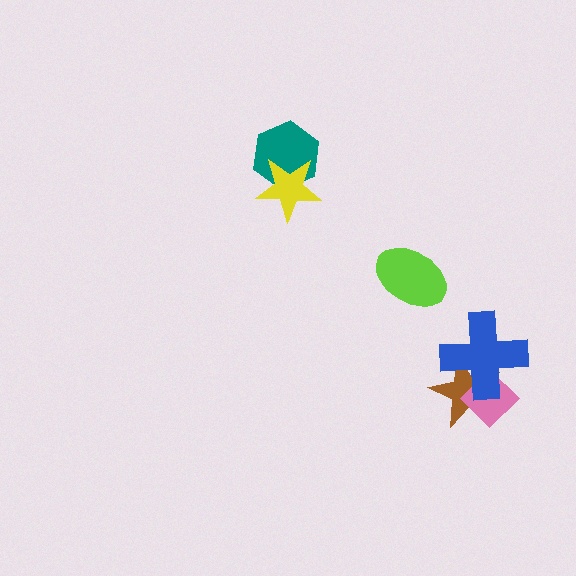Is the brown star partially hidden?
Yes, it is partially covered by another shape.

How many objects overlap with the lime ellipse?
0 objects overlap with the lime ellipse.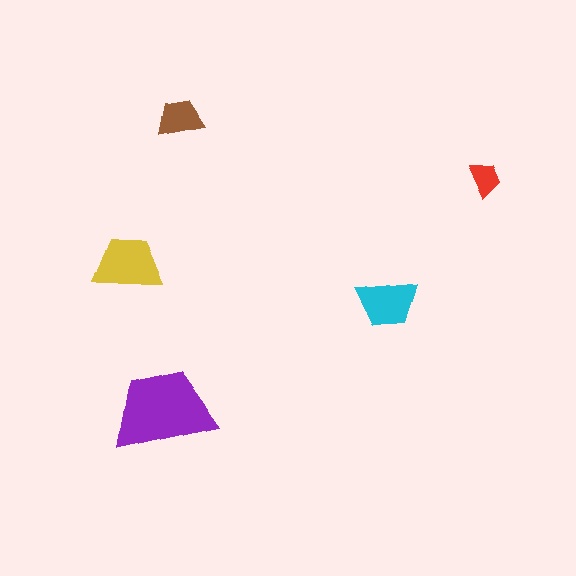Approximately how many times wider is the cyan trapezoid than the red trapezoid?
About 1.5 times wider.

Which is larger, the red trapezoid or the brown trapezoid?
The brown one.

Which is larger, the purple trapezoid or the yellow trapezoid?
The purple one.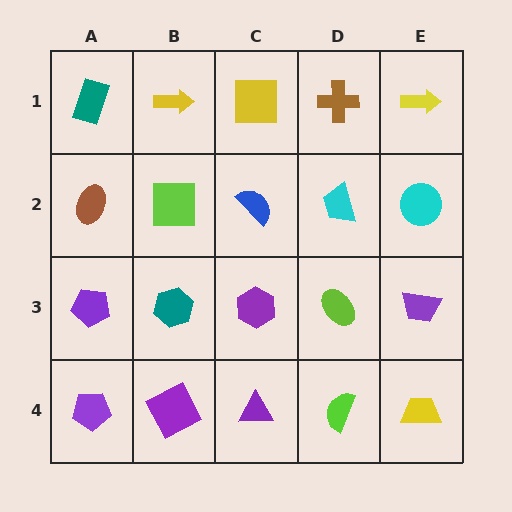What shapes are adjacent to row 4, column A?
A purple pentagon (row 3, column A), a purple square (row 4, column B).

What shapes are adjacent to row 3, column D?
A cyan trapezoid (row 2, column D), a lime semicircle (row 4, column D), a purple hexagon (row 3, column C), a purple trapezoid (row 3, column E).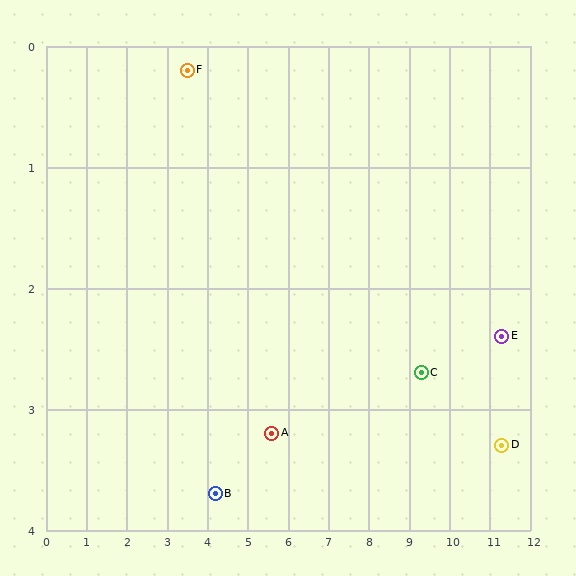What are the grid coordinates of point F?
Point F is at approximately (3.5, 0.2).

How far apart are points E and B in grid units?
Points E and B are about 7.2 grid units apart.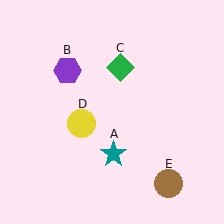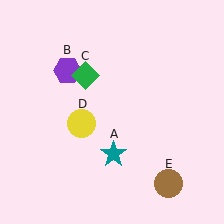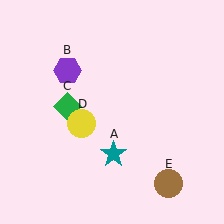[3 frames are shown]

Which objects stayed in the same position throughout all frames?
Teal star (object A) and purple hexagon (object B) and yellow circle (object D) and brown circle (object E) remained stationary.